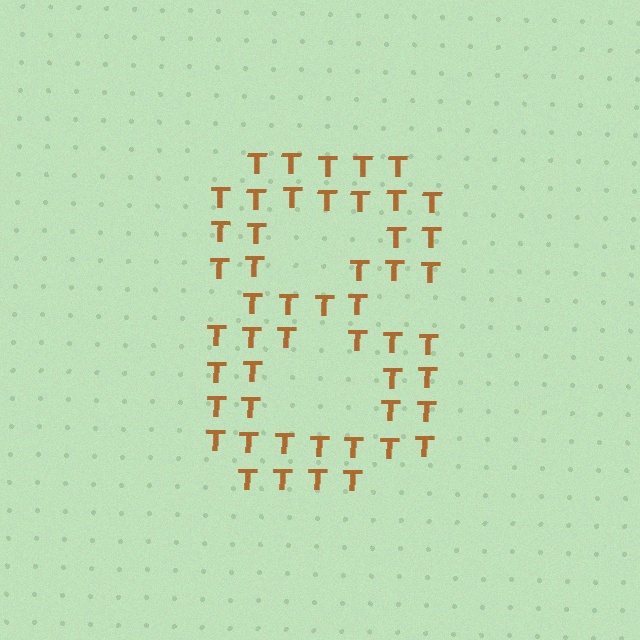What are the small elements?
The small elements are letter T's.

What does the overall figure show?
The overall figure shows the digit 8.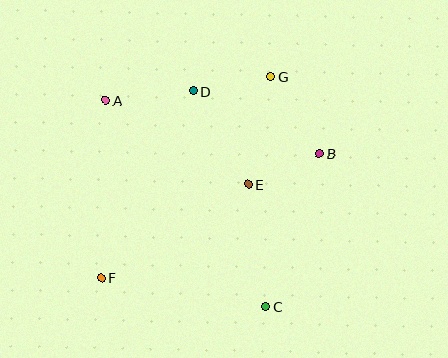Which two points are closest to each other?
Points B and E are closest to each other.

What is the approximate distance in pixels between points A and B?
The distance between A and B is approximately 221 pixels.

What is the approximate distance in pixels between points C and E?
The distance between C and E is approximately 124 pixels.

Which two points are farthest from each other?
Points F and G are farthest from each other.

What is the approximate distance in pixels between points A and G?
The distance between A and G is approximately 168 pixels.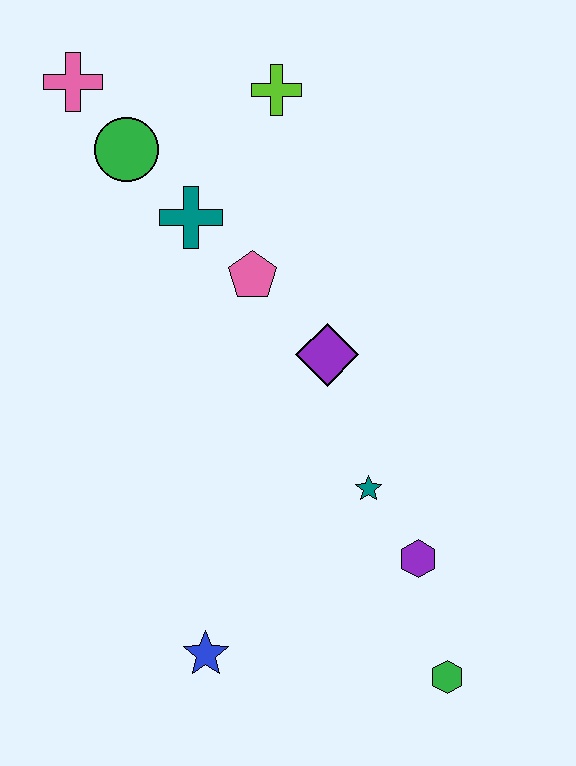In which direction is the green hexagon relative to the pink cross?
The green hexagon is below the pink cross.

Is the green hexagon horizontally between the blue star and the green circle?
No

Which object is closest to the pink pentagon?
The teal cross is closest to the pink pentagon.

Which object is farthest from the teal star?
The pink cross is farthest from the teal star.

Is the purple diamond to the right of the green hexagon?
No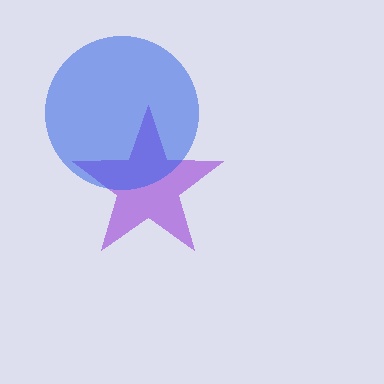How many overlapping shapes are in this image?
There are 2 overlapping shapes in the image.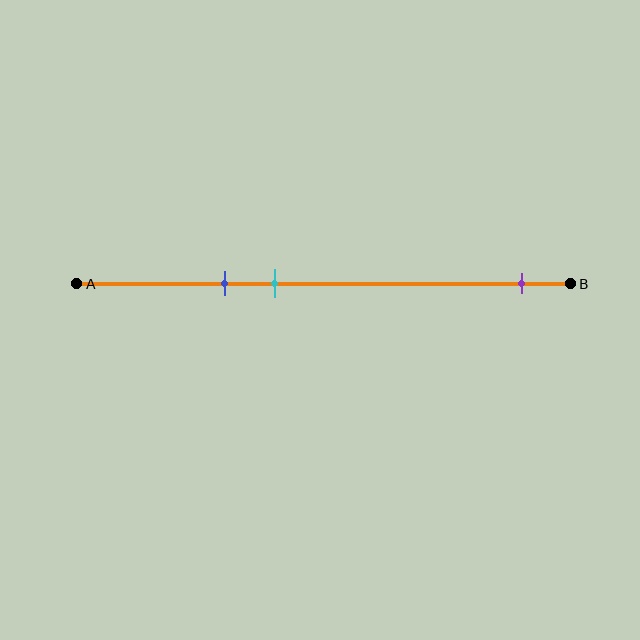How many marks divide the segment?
There are 3 marks dividing the segment.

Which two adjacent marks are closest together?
The blue and cyan marks are the closest adjacent pair.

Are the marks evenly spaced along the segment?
No, the marks are not evenly spaced.